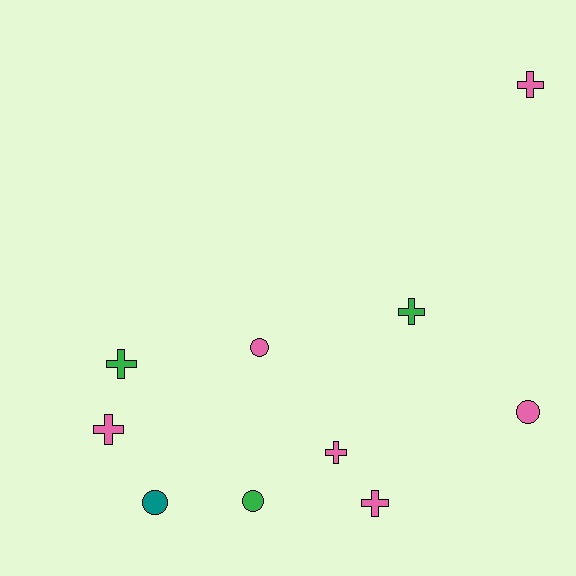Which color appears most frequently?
Pink, with 6 objects.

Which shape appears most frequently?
Cross, with 6 objects.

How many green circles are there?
There is 1 green circle.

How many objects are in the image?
There are 10 objects.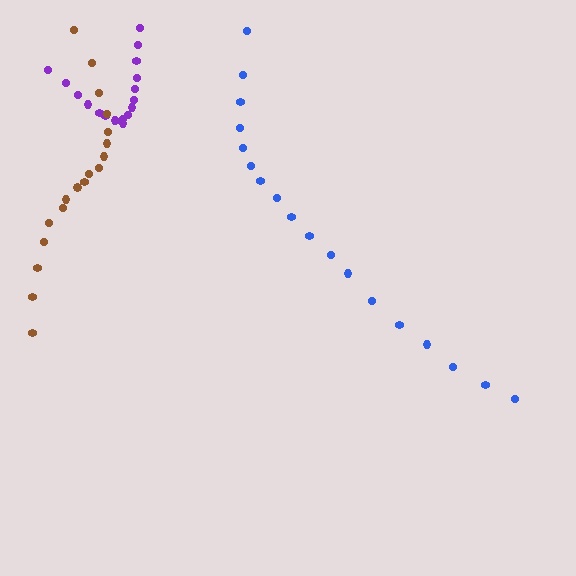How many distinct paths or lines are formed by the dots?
There are 3 distinct paths.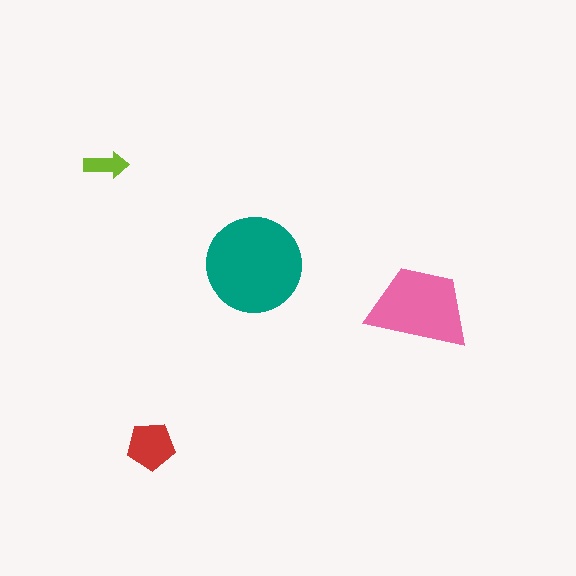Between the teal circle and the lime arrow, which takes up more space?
The teal circle.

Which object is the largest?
The teal circle.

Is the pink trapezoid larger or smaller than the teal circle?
Smaller.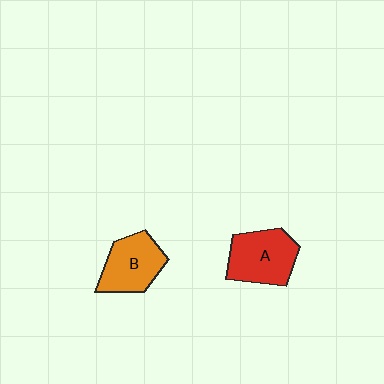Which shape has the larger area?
Shape A (red).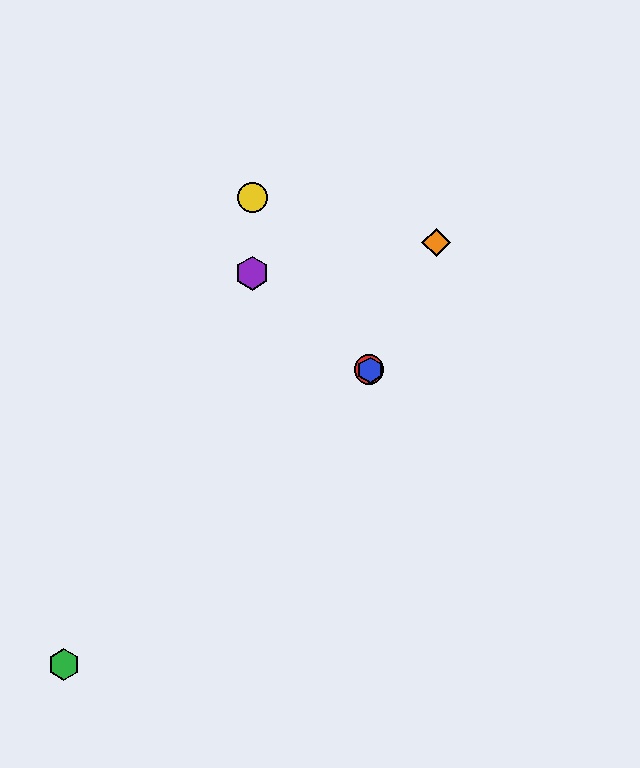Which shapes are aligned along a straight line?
The red circle, the blue hexagon, the purple hexagon are aligned along a straight line.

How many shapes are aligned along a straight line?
3 shapes (the red circle, the blue hexagon, the purple hexagon) are aligned along a straight line.